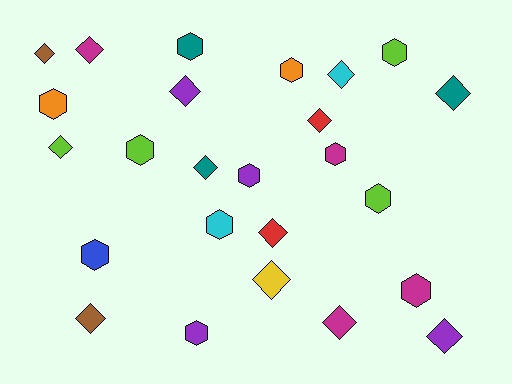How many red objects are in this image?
There are 2 red objects.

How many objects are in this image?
There are 25 objects.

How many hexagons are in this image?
There are 12 hexagons.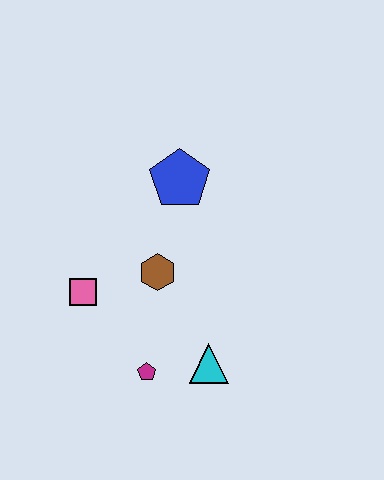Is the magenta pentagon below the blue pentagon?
Yes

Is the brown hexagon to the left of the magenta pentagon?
No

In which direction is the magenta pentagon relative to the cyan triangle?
The magenta pentagon is to the left of the cyan triangle.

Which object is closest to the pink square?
The brown hexagon is closest to the pink square.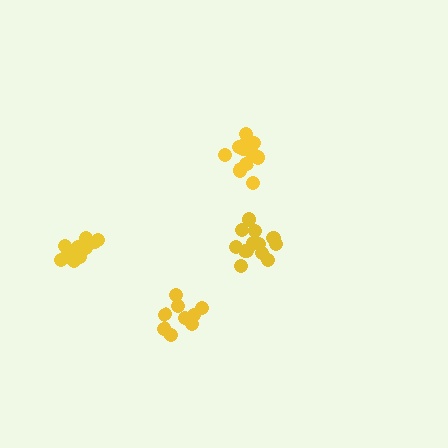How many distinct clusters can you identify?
There are 4 distinct clusters.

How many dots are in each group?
Group 1: 13 dots, Group 2: 13 dots, Group 3: 11 dots, Group 4: 9 dots (46 total).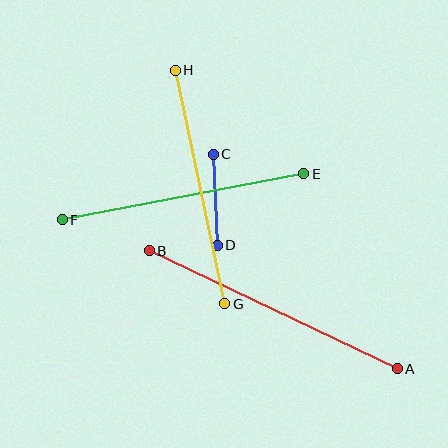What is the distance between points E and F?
The distance is approximately 246 pixels.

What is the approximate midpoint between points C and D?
The midpoint is at approximately (215, 200) pixels.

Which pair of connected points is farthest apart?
Points A and B are farthest apart.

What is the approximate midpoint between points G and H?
The midpoint is at approximately (200, 187) pixels.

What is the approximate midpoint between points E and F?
The midpoint is at approximately (183, 197) pixels.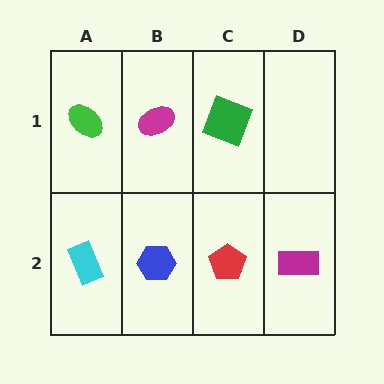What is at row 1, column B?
A magenta ellipse.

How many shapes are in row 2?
4 shapes.